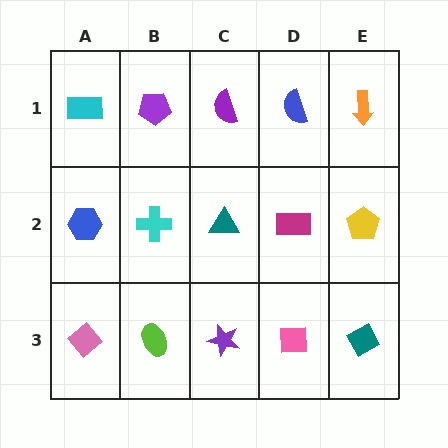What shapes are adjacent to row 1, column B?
A cyan cross (row 2, column B), a cyan rectangle (row 1, column A), a purple semicircle (row 1, column C).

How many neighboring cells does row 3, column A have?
2.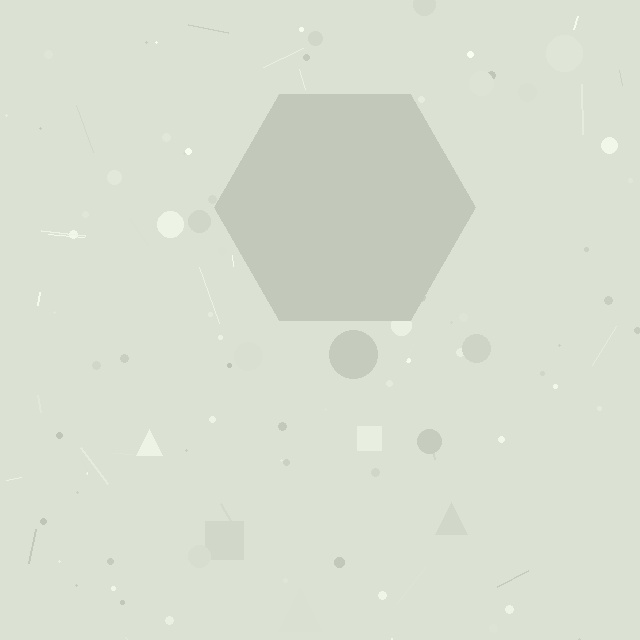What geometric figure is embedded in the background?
A hexagon is embedded in the background.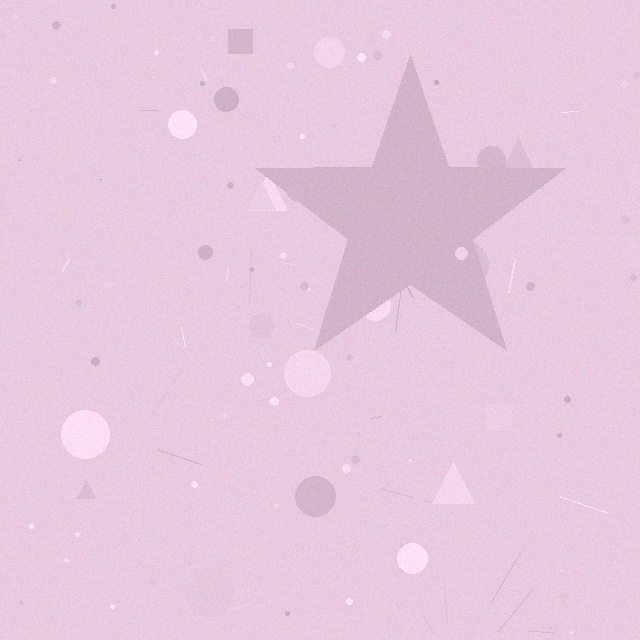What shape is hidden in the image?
A star is hidden in the image.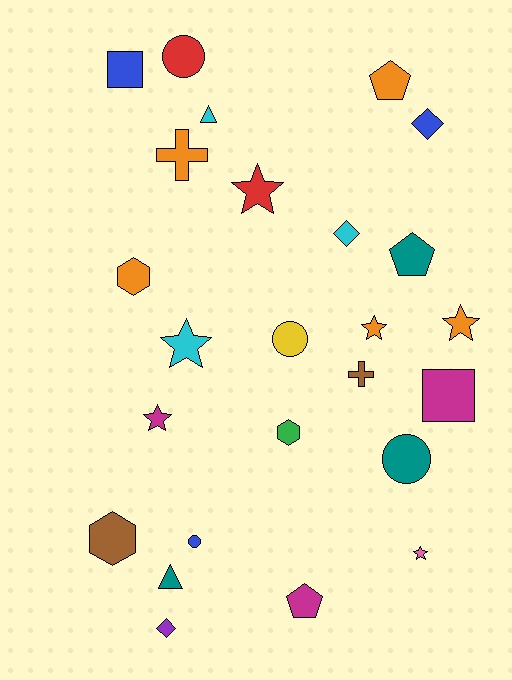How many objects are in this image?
There are 25 objects.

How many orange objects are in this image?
There are 5 orange objects.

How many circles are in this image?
There are 4 circles.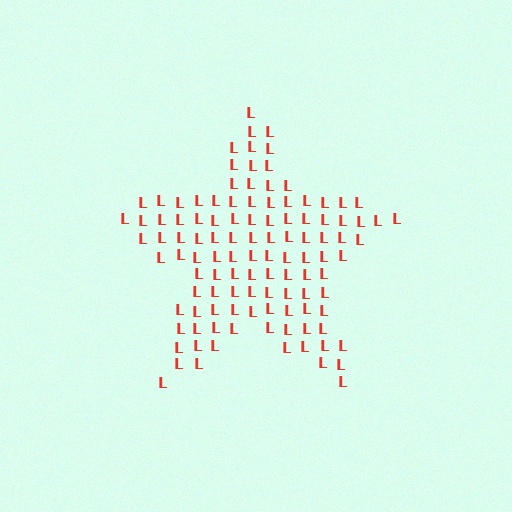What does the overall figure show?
The overall figure shows a star.